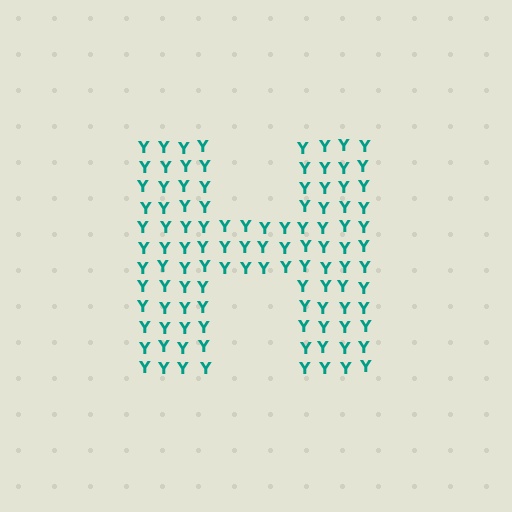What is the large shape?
The large shape is the letter H.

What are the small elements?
The small elements are letter Y's.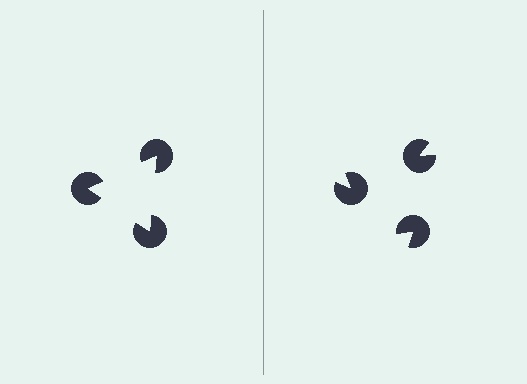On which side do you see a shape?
An illusory triangle appears on the left side. On the right side the wedge cuts are rotated, so no coherent shape forms.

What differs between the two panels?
The pac-man discs are positioned identically on both sides; only the wedge orientations differ. On the left they align to a triangle; on the right they are misaligned.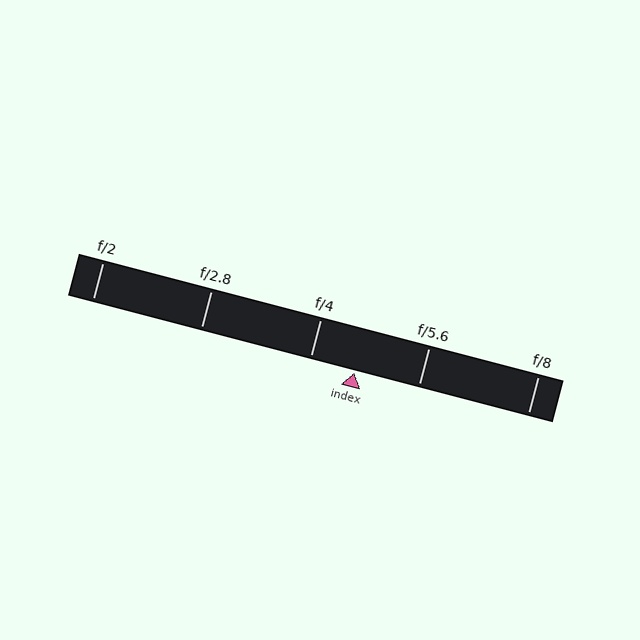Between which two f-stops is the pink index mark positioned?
The index mark is between f/4 and f/5.6.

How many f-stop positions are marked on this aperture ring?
There are 5 f-stop positions marked.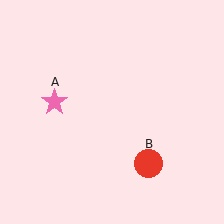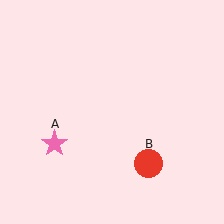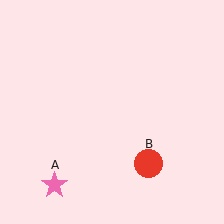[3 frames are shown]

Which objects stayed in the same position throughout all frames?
Red circle (object B) remained stationary.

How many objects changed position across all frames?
1 object changed position: pink star (object A).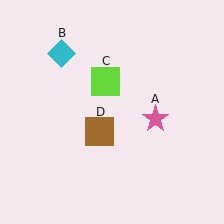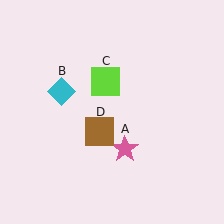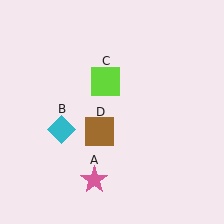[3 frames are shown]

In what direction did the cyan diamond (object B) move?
The cyan diamond (object B) moved down.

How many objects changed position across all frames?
2 objects changed position: pink star (object A), cyan diamond (object B).